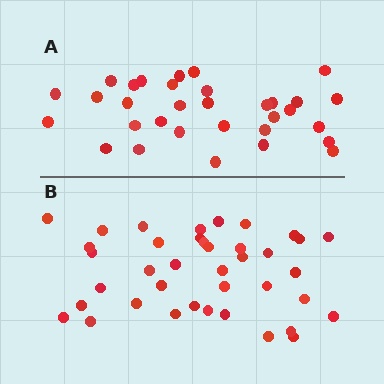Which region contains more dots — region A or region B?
Region B (the bottom region) has more dots.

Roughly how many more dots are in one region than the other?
Region B has roughly 8 or so more dots than region A.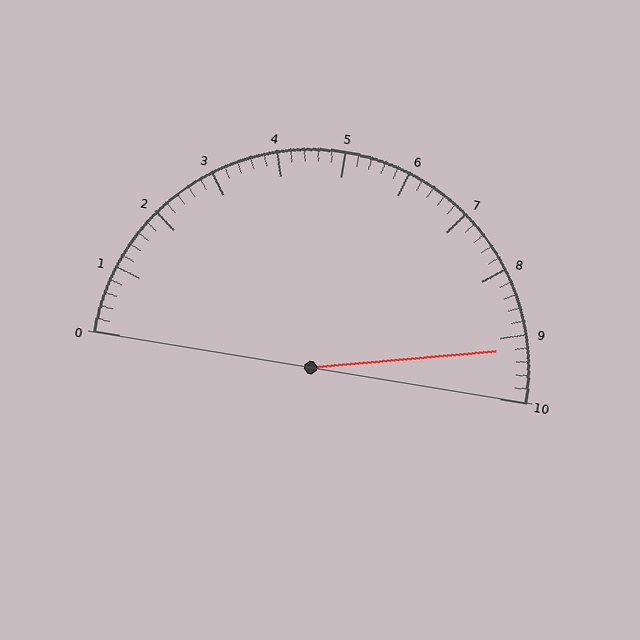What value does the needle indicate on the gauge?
The needle indicates approximately 9.2.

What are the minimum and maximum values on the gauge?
The gauge ranges from 0 to 10.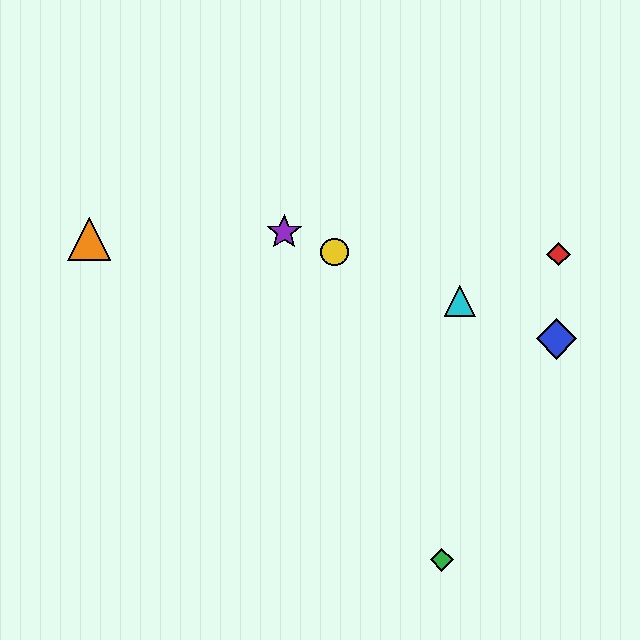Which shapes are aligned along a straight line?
The blue diamond, the yellow circle, the purple star, the cyan triangle are aligned along a straight line.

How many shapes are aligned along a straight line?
4 shapes (the blue diamond, the yellow circle, the purple star, the cyan triangle) are aligned along a straight line.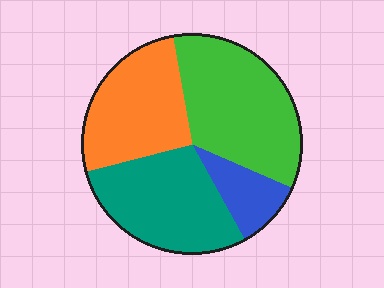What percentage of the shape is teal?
Teal covers roughly 30% of the shape.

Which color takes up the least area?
Blue, at roughly 10%.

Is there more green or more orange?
Green.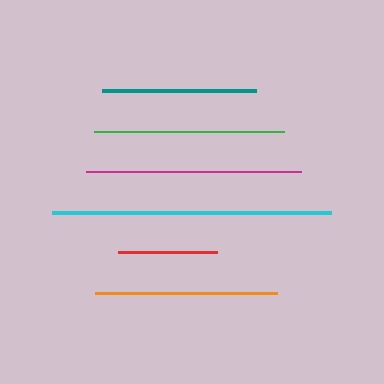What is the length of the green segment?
The green segment is approximately 190 pixels long.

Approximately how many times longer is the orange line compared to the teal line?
The orange line is approximately 1.2 times the length of the teal line.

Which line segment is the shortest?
The red line is the shortest at approximately 98 pixels.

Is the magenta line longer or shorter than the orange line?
The magenta line is longer than the orange line.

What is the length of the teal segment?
The teal segment is approximately 154 pixels long.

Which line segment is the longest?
The cyan line is the longest at approximately 278 pixels.